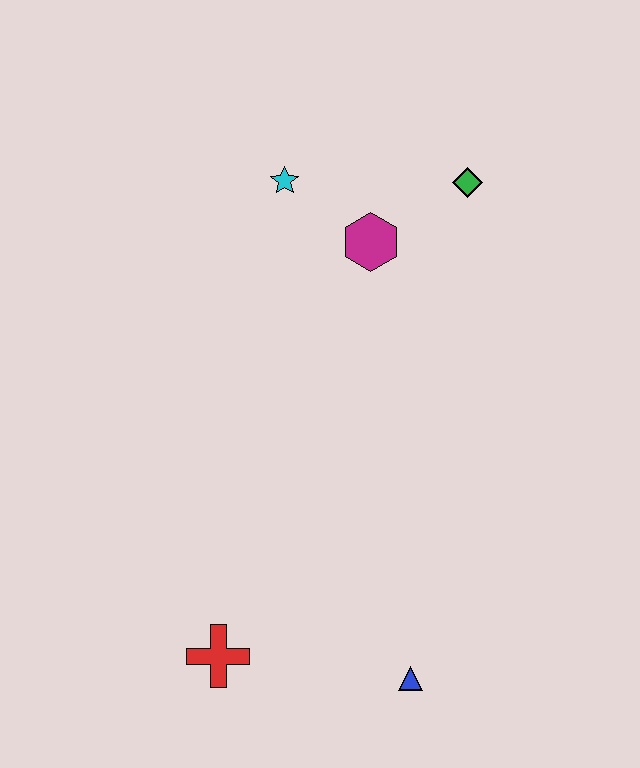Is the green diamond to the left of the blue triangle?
No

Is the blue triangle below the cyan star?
Yes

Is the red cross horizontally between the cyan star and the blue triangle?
No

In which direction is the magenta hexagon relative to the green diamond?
The magenta hexagon is to the left of the green diamond.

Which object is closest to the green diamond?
The magenta hexagon is closest to the green diamond.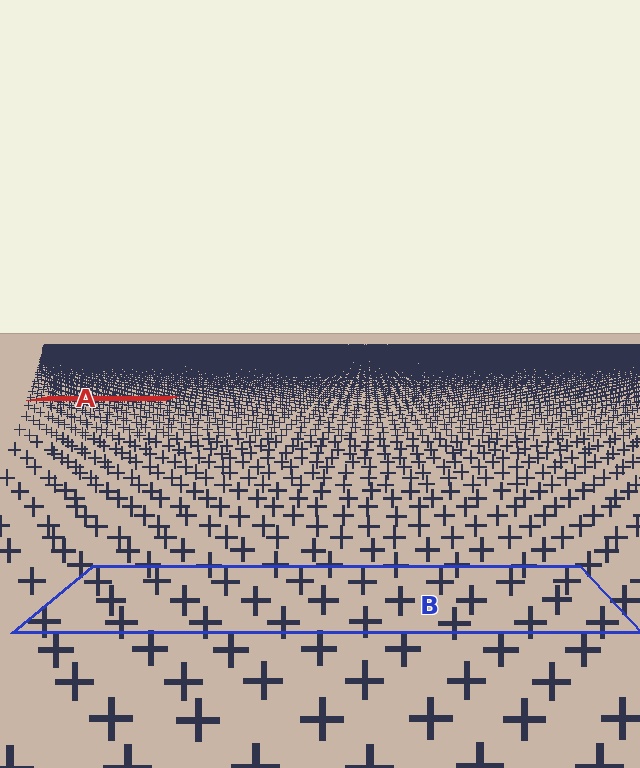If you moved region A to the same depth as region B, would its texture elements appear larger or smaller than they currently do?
They would appear larger. At a closer depth, the same texture elements are projected at a bigger on-screen size.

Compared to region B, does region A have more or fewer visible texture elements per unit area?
Region A has more texture elements per unit area — they are packed more densely because it is farther away.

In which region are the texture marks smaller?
The texture marks are smaller in region A, because it is farther away.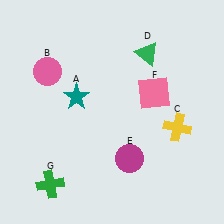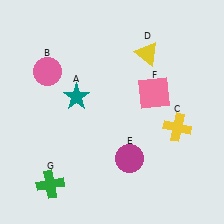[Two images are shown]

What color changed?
The triangle (D) changed from green in Image 1 to yellow in Image 2.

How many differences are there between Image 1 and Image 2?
There is 1 difference between the two images.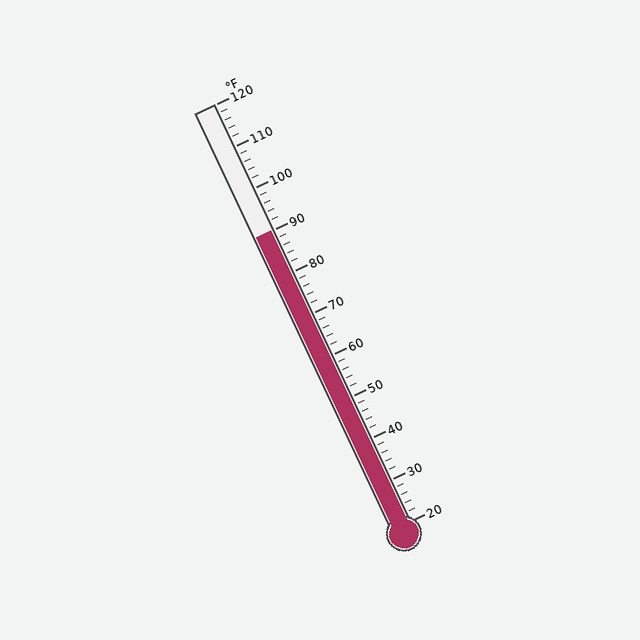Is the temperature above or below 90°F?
The temperature is at 90°F.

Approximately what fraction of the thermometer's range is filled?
The thermometer is filled to approximately 70% of its range.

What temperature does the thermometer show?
The thermometer shows approximately 90°F.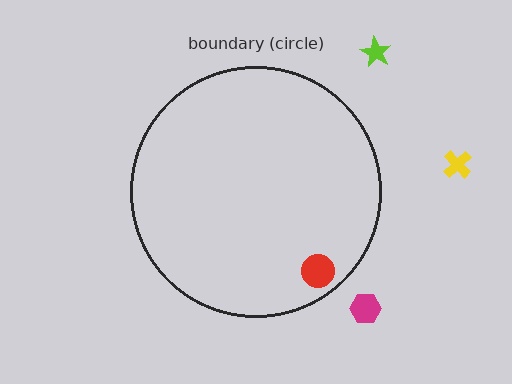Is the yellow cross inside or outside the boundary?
Outside.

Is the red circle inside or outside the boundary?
Inside.